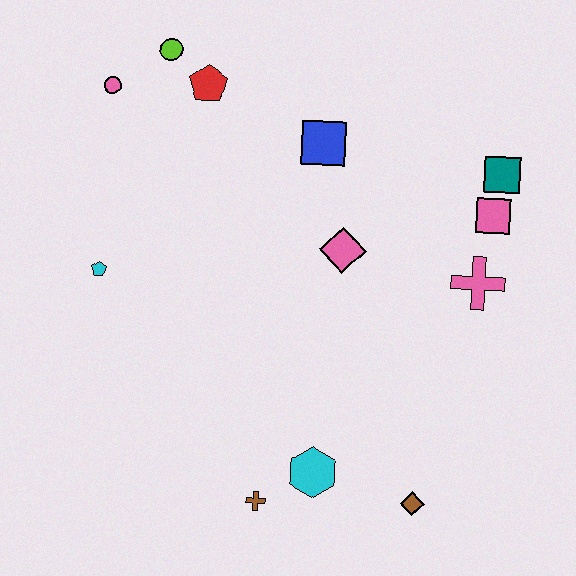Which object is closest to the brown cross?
The cyan hexagon is closest to the brown cross.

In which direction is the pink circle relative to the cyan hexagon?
The pink circle is above the cyan hexagon.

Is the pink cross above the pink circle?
No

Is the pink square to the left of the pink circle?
No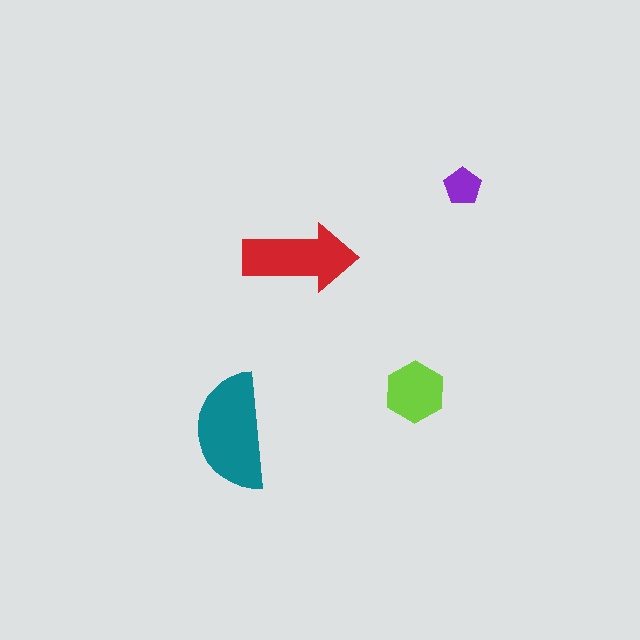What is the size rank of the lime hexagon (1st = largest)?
3rd.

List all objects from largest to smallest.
The teal semicircle, the red arrow, the lime hexagon, the purple pentagon.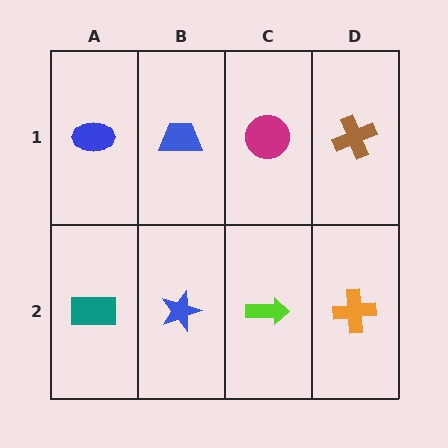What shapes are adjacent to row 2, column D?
A brown cross (row 1, column D), a lime arrow (row 2, column C).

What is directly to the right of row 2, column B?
A lime arrow.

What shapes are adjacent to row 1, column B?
A blue star (row 2, column B), a blue ellipse (row 1, column A), a magenta circle (row 1, column C).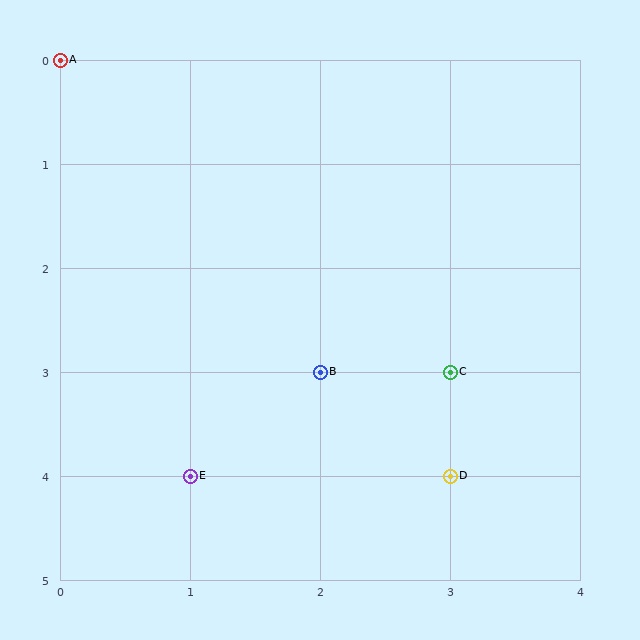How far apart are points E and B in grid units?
Points E and B are 1 column and 1 row apart (about 1.4 grid units diagonally).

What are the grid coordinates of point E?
Point E is at grid coordinates (1, 4).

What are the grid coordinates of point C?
Point C is at grid coordinates (3, 3).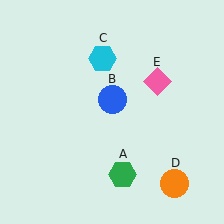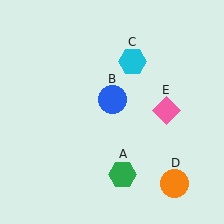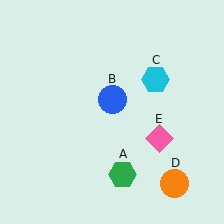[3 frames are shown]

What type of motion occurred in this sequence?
The cyan hexagon (object C), pink diamond (object E) rotated clockwise around the center of the scene.